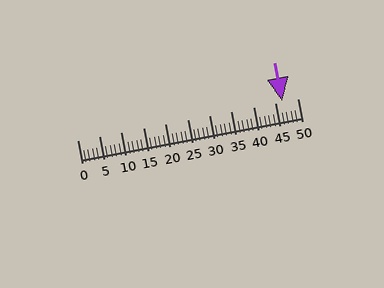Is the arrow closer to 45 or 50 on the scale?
The arrow is closer to 45.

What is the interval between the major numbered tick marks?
The major tick marks are spaced 5 units apart.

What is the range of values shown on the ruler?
The ruler shows values from 0 to 50.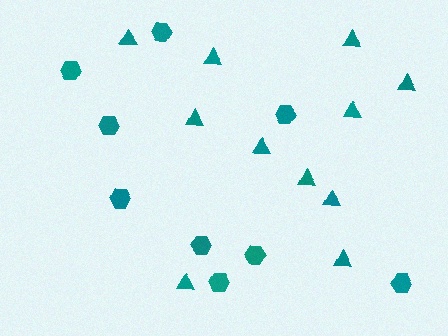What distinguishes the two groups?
There are 2 groups: one group of hexagons (9) and one group of triangles (11).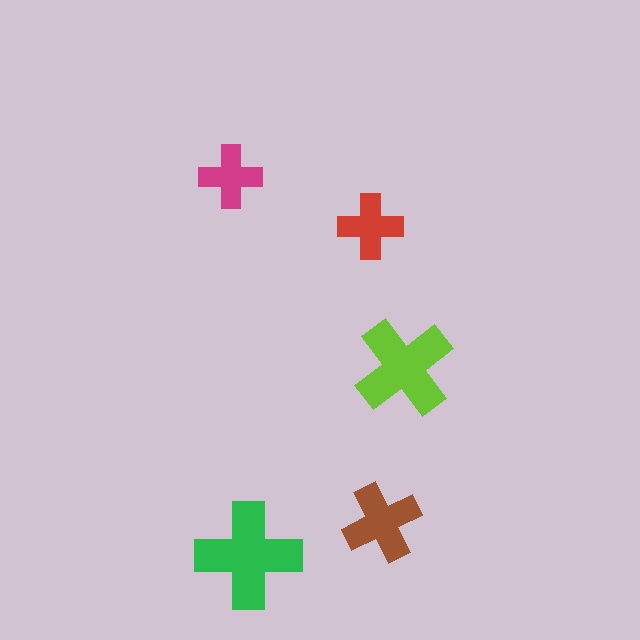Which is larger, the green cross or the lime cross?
The green one.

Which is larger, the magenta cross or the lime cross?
The lime one.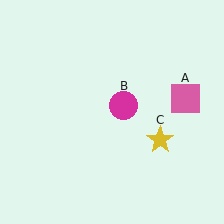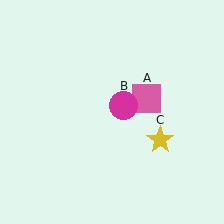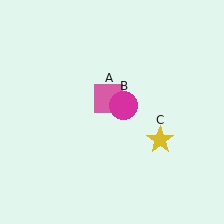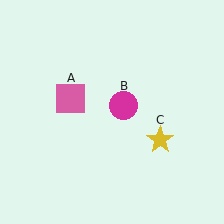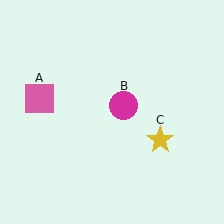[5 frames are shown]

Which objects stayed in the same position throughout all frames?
Magenta circle (object B) and yellow star (object C) remained stationary.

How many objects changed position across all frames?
1 object changed position: pink square (object A).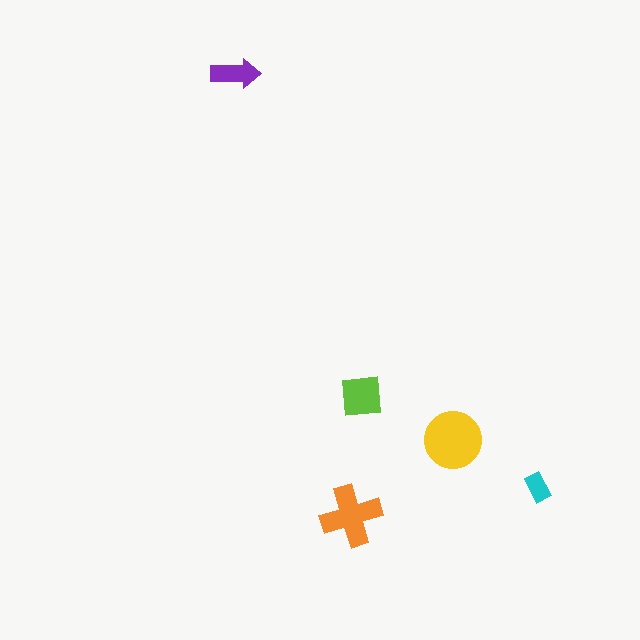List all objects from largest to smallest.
The yellow circle, the orange cross, the lime square, the purple arrow, the cyan rectangle.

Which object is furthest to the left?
The purple arrow is leftmost.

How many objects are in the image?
There are 5 objects in the image.